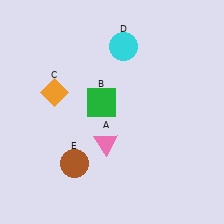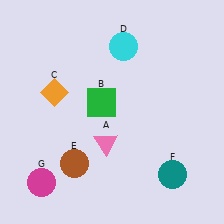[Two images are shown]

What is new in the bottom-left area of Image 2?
A magenta circle (G) was added in the bottom-left area of Image 2.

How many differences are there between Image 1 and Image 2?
There are 2 differences between the two images.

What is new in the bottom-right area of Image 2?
A teal circle (F) was added in the bottom-right area of Image 2.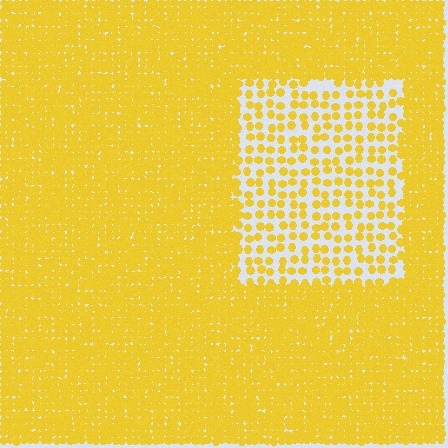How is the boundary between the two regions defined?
The boundary is defined by a change in element density (approximately 2.8x ratio). All elements are the same color, size, and shape.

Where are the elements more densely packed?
The elements are more densely packed outside the rectangle boundary.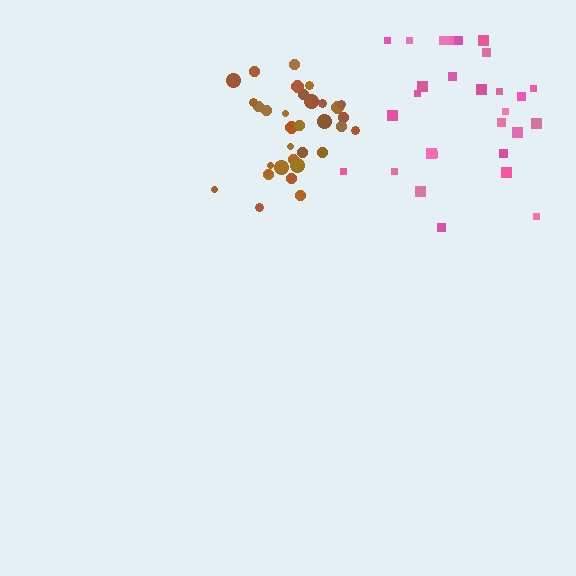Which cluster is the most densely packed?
Brown.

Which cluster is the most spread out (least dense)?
Pink.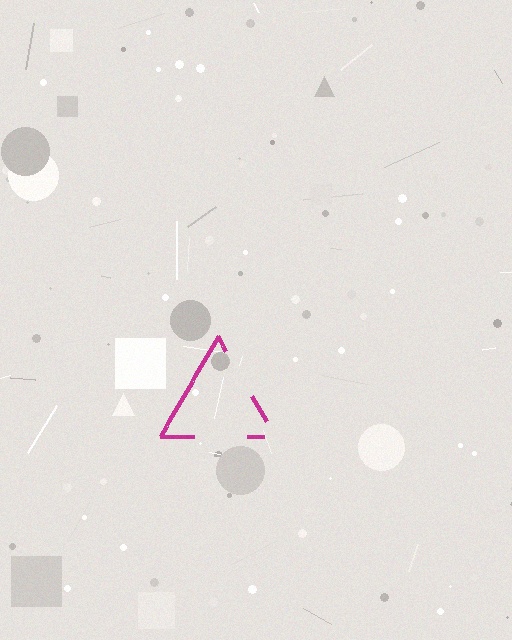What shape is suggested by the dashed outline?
The dashed outline suggests a triangle.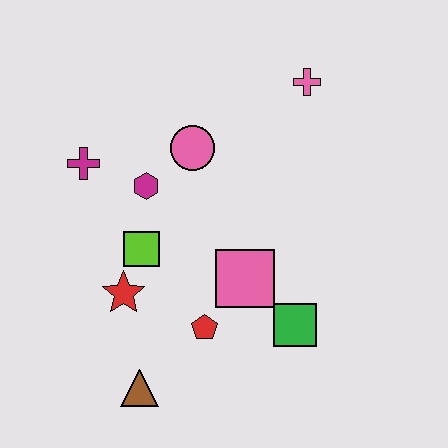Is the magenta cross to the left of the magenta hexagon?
Yes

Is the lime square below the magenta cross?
Yes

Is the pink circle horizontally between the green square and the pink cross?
No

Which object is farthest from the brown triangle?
The pink cross is farthest from the brown triangle.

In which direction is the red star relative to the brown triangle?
The red star is above the brown triangle.